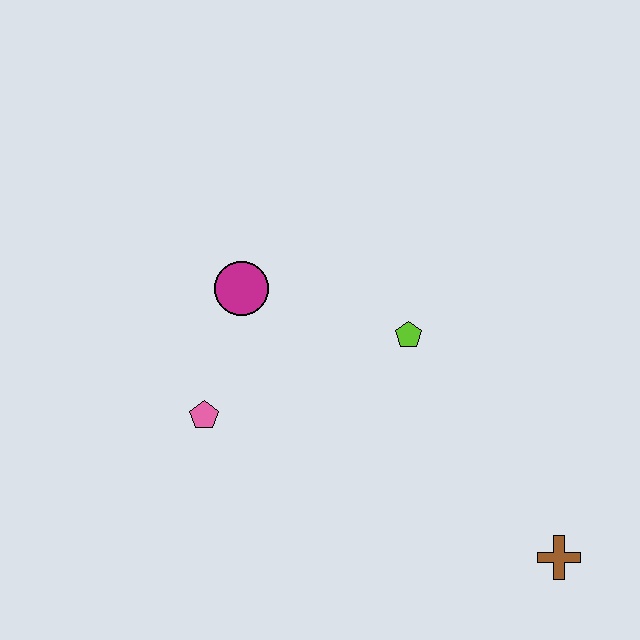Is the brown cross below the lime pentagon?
Yes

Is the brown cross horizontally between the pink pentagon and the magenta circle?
No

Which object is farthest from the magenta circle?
The brown cross is farthest from the magenta circle.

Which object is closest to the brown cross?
The lime pentagon is closest to the brown cross.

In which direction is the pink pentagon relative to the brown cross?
The pink pentagon is to the left of the brown cross.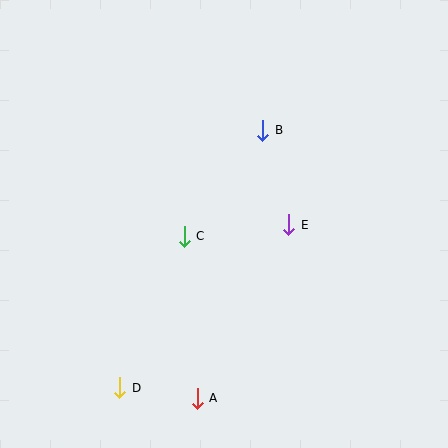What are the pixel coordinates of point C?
Point C is at (184, 236).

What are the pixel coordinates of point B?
Point B is at (263, 130).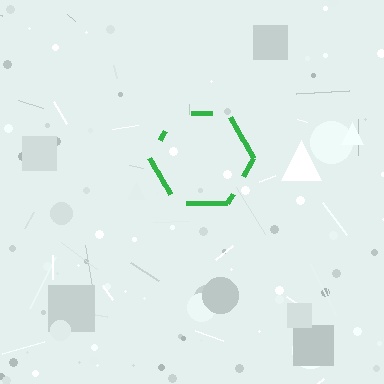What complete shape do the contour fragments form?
The contour fragments form a hexagon.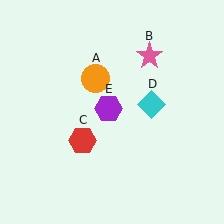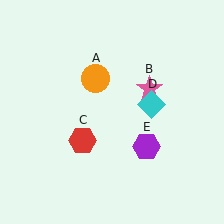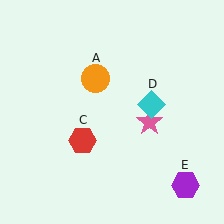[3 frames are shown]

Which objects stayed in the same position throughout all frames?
Orange circle (object A) and red hexagon (object C) and cyan diamond (object D) remained stationary.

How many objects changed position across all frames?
2 objects changed position: pink star (object B), purple hexagon (object E).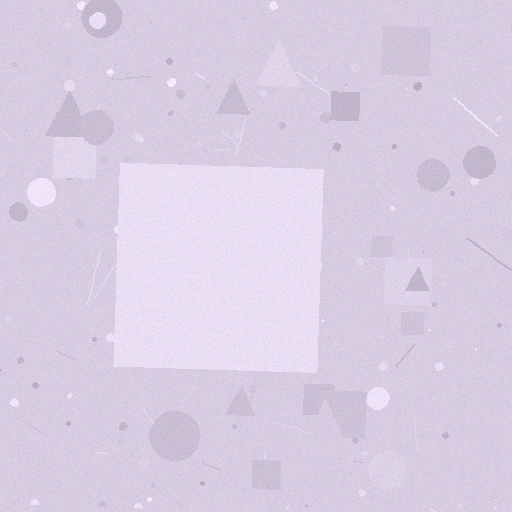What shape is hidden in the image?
A square is hidden in the image.